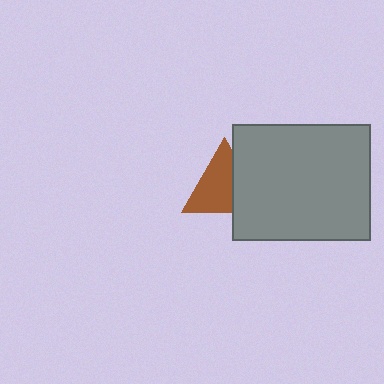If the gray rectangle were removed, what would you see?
You would see the complete brown triangle.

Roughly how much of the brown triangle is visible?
About half of it is visible (roughly 64%).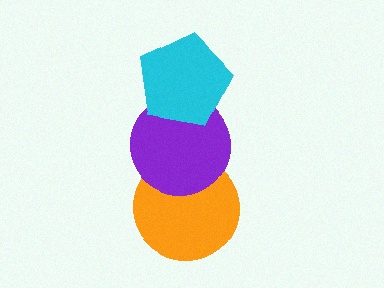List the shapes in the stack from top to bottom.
From top to bottom: the cyan pentagon, the purple circle, the orange circle.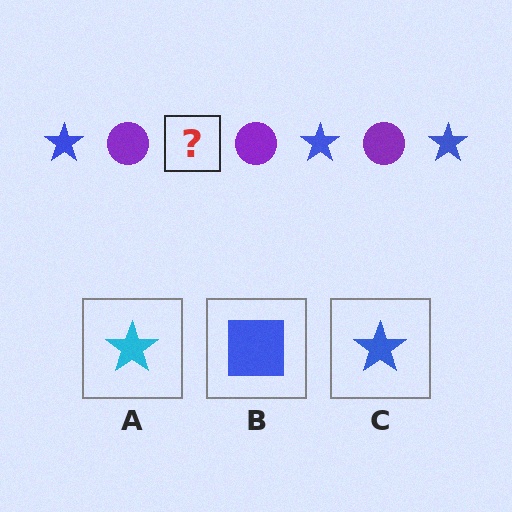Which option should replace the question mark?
Option C.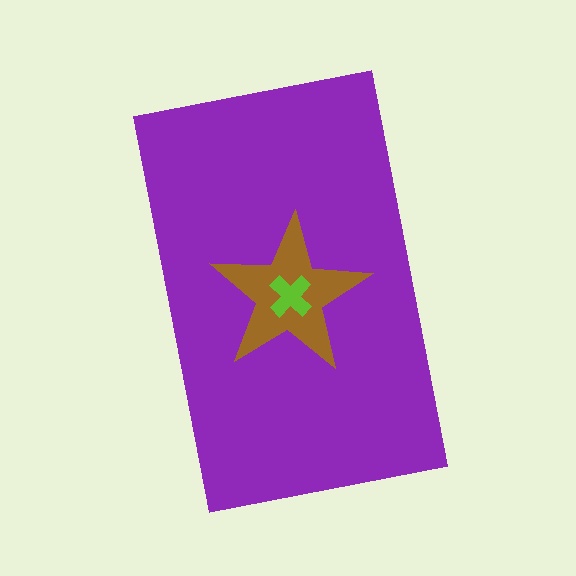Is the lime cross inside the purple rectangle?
Yes.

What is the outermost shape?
The purple rectangle.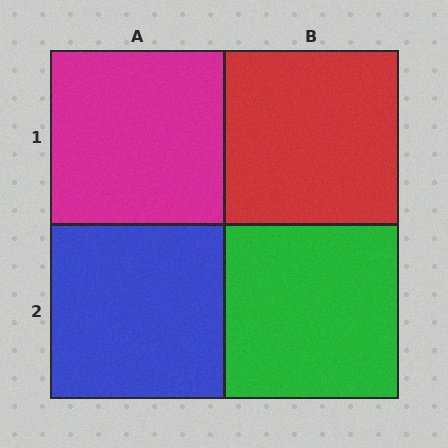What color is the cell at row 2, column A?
Blue.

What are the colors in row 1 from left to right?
Magenta, red.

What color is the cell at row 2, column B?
Green.